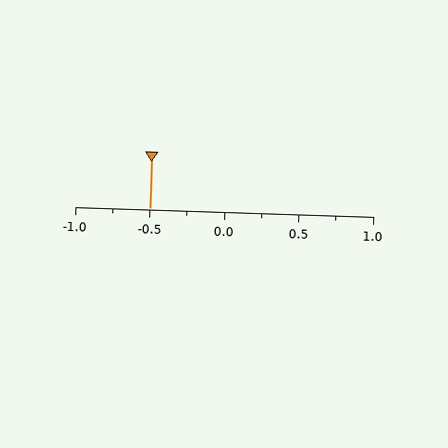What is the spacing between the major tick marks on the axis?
The major ticks are spaced 0.5 apart.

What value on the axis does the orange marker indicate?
The marker indicates approximately -0.5.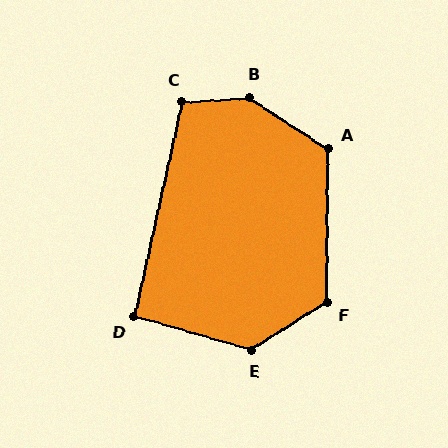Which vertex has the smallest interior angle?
D, at approximately 94 degrees.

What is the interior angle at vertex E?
Approximately 131 degrees (obtuse).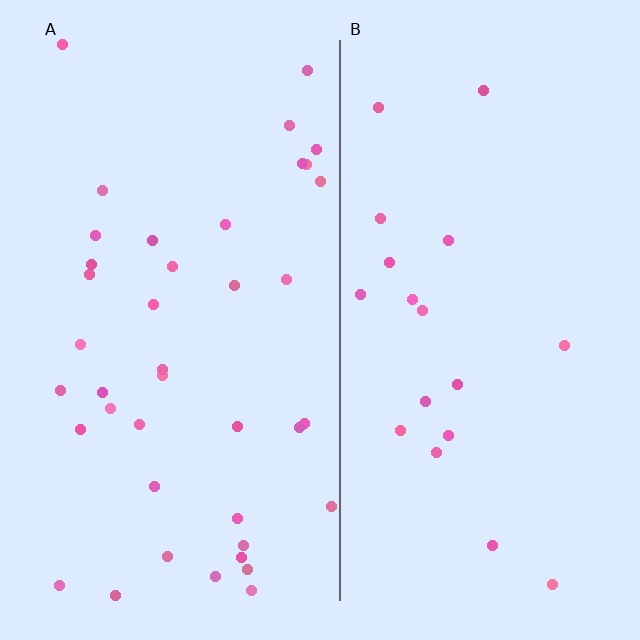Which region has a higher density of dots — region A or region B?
A (the left).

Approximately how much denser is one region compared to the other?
Approximately 2.1× — region A over region B.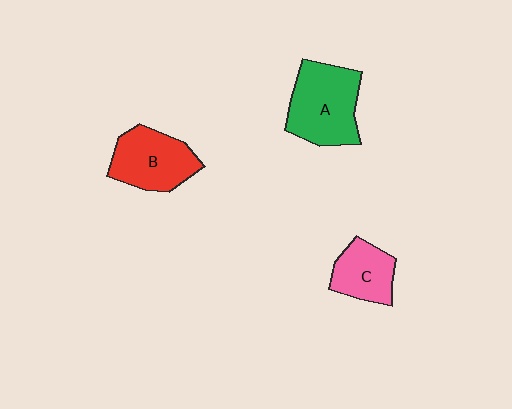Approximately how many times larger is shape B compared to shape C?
Approximately 1.4 times.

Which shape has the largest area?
Shape A (green).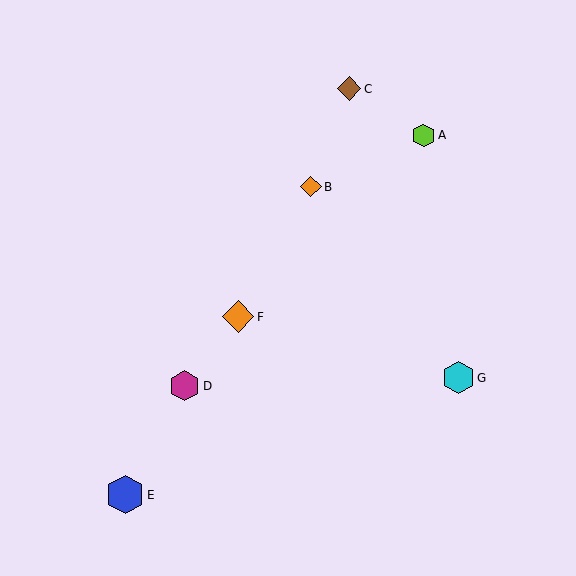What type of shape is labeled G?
Shape G is a cyan hexagon.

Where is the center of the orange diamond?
The center of the orange diamond is at (311, 187).